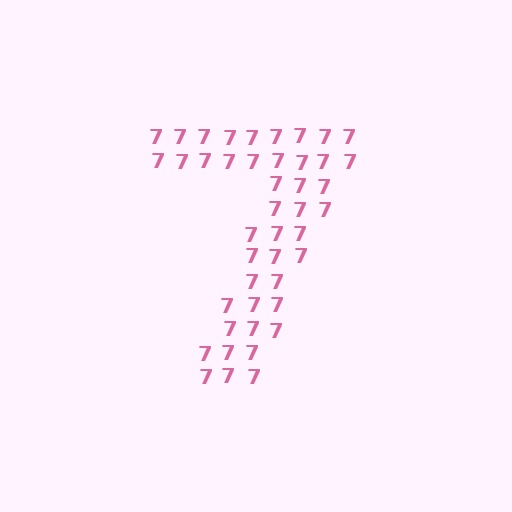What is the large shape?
The large shape is the digit 7.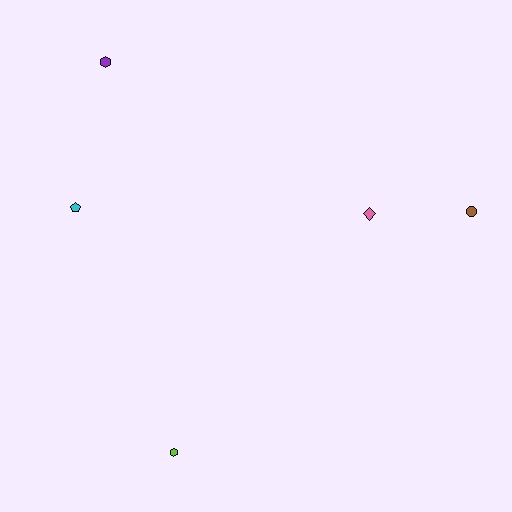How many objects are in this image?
There are 5 objects.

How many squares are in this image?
There are no squares.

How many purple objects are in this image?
There is 1 purple object.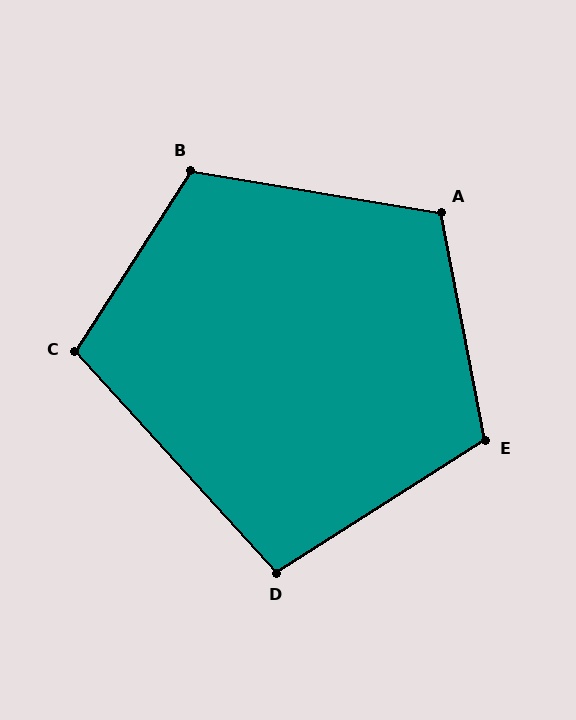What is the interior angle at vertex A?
Approximately 110 degrees (obtuse).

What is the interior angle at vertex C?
Approximately 105 degrees (obtuse).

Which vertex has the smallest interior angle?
D, at approximately 100 degrees.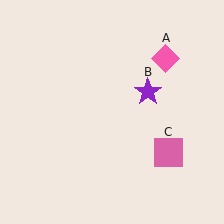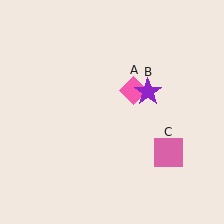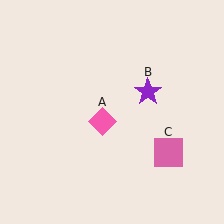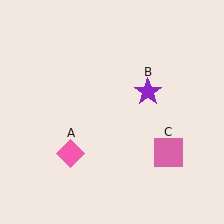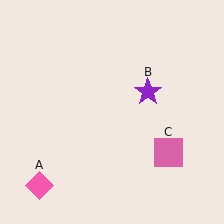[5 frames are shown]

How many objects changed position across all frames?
1 object changed position: pink diamond (object A).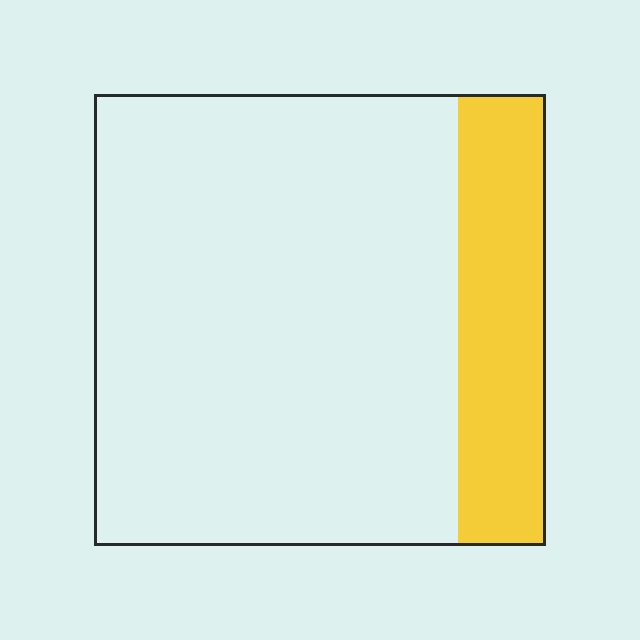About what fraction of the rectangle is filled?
About one fifth (1/5).